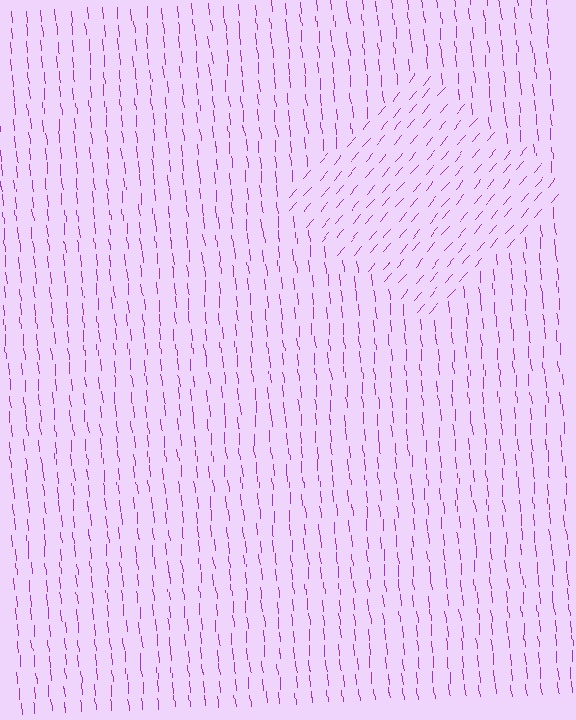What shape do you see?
I see a diamond.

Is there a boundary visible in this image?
Yes, there is a texture boundary formed by a change in line orientation.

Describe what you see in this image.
The image is filled with small purple line segments. A diamond region in the image has lines oriented differently from the surrounding lines, creating a visible texture boundary.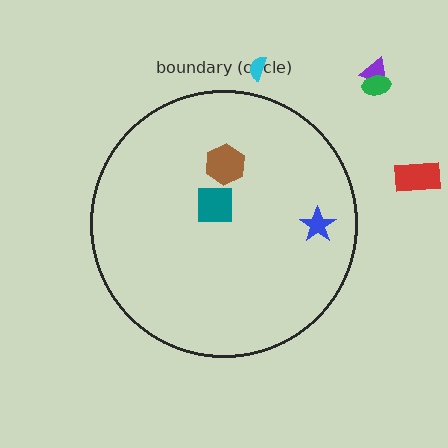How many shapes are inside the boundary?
3 inside, 4 outside.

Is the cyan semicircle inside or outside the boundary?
Outside.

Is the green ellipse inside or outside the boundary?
Outside.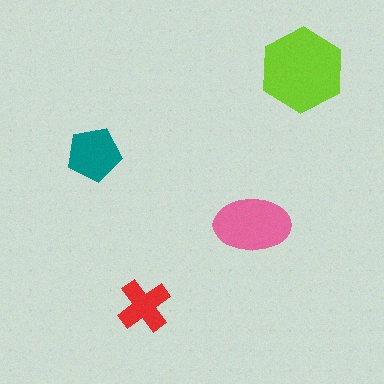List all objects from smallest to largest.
The red cross, the teal pentagon, the pink ellipse, the lime hexagon.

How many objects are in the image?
There are 4 objects in the image.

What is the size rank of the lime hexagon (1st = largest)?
1st.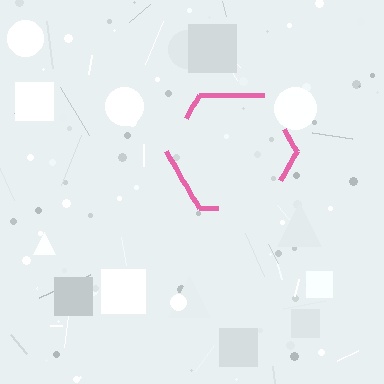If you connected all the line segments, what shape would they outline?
They would outline a hexagon.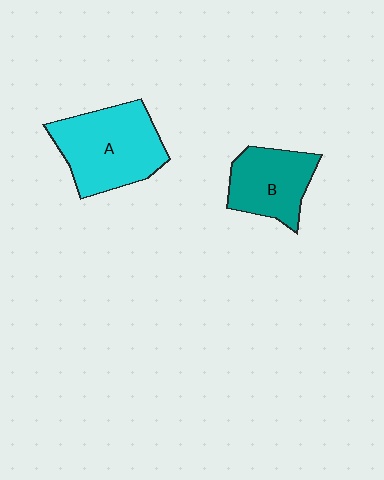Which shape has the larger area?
Shape A (cyan).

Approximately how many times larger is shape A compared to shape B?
Approximately 1.4 times.